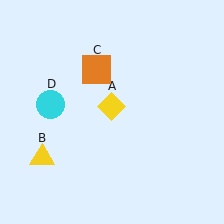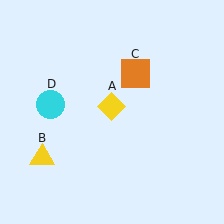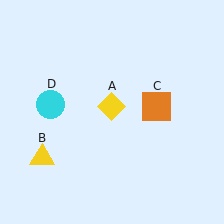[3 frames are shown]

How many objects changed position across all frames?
1 object changed position: orange square (object C).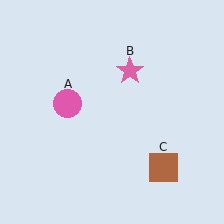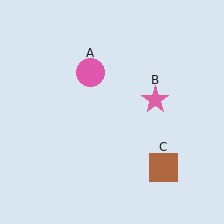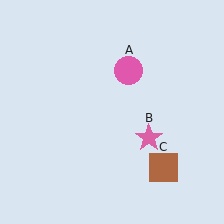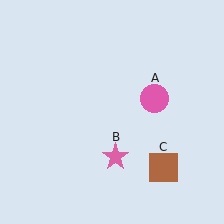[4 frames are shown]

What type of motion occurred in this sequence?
The pink circle (object A), pink star (object B) rotated clockwise around the center of the scene.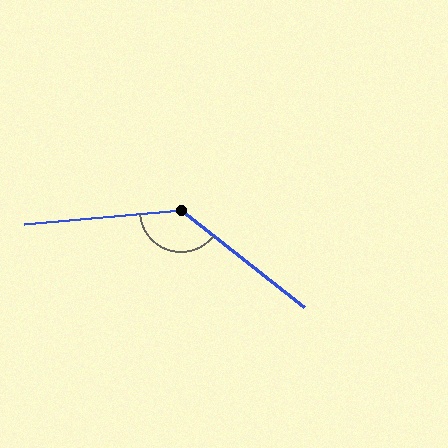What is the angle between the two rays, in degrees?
Approximately 137 degrees.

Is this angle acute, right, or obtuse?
It is obtuse.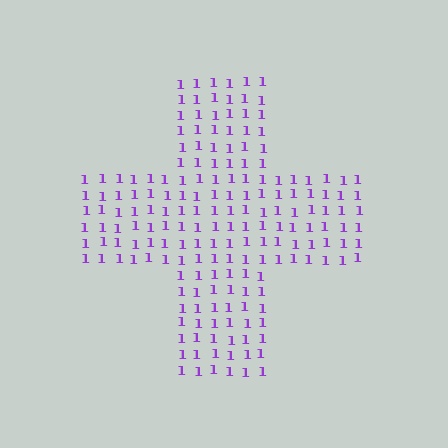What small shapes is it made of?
It is made of small digit 1's.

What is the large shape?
The large shape is a cross.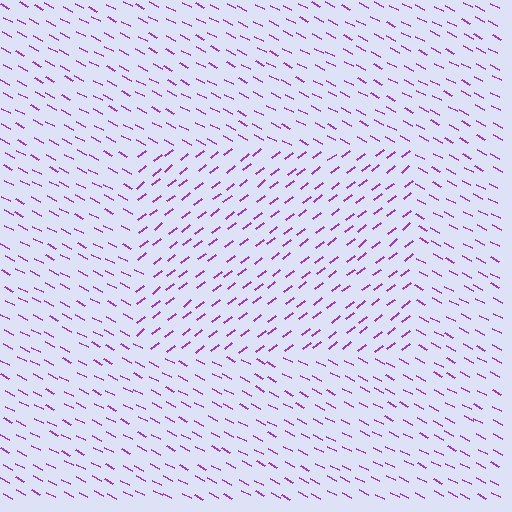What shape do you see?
I see a rectangle.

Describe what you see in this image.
The image is filled with small purple line segments. A rectangle region in the image has lines oriented differently from the surrounding lines, creating a visible texture boundary.